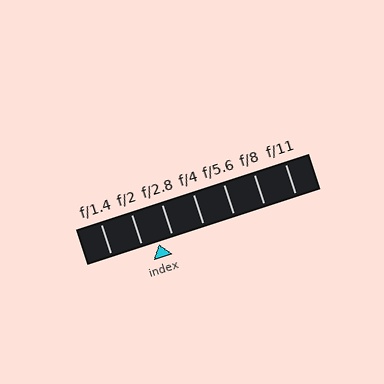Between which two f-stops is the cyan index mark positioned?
The index mark is between f/2 and f/2.8.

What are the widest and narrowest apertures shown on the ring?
The widest aperture shown is f/1.4 and the narrowest is f/11.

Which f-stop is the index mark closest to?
The index mark is closest to f/2.8.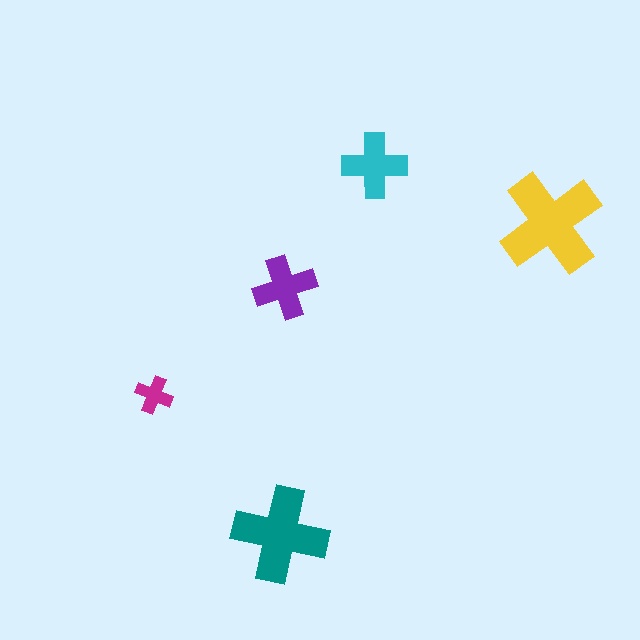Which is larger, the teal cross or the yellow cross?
The yellow one.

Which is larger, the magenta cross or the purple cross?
The purple one.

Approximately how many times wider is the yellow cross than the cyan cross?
About 1.5 times wider.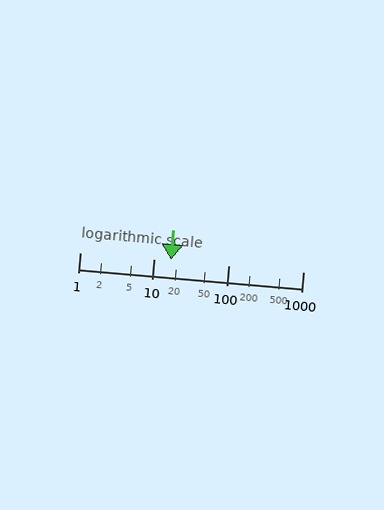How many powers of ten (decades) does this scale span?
The scale spans 3 decades, from 1 to 1000.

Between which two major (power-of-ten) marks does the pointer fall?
The pointer is between 10 and 100.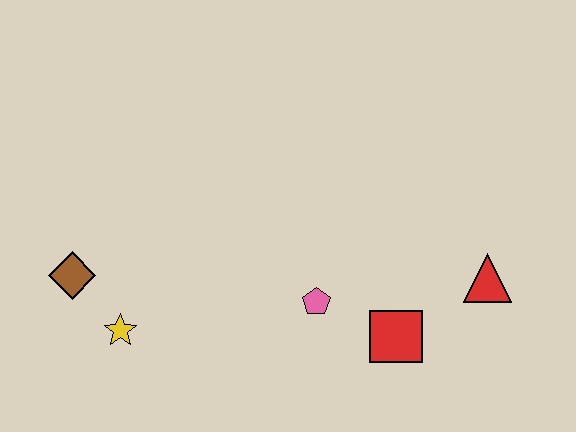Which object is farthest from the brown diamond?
The red triangle is farthest from the brown diamond.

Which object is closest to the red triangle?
The red square is closest to the red triangle.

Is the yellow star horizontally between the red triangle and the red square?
No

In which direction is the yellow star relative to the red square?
The yellow star is to the left of the red square.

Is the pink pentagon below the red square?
No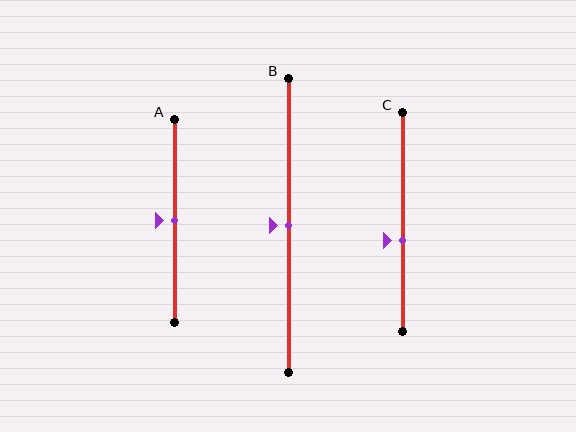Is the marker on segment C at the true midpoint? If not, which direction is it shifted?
No, the marker on segment C is shifted downward by about 9% of the segment length.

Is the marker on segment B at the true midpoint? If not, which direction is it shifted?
Yes, the marker on segment B is at the true midpoint.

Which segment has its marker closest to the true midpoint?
Segment A has its marker closest to the true midpoint.